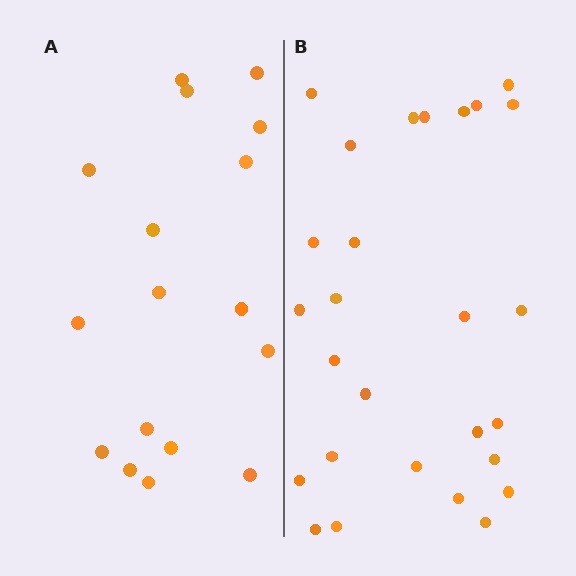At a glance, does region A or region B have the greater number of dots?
Region B (the right region) has more dots.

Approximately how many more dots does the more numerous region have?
Region B has roughly 10 or so more dots than region A.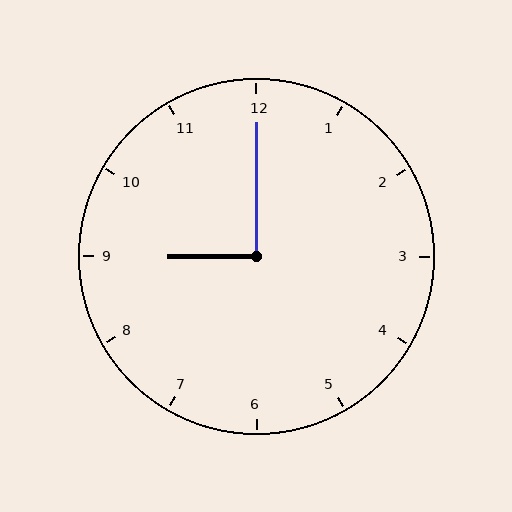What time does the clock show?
9:00.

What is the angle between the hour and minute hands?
Approximately 90 degrees.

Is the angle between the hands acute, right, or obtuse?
It is right.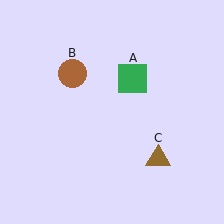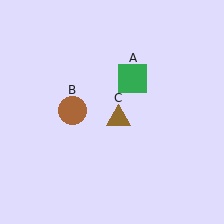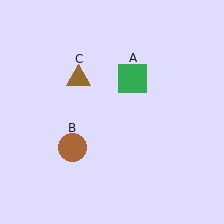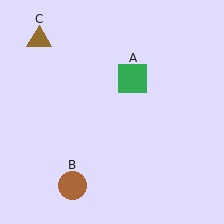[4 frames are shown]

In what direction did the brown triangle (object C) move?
The brown triangle (object C) moved up and to the left.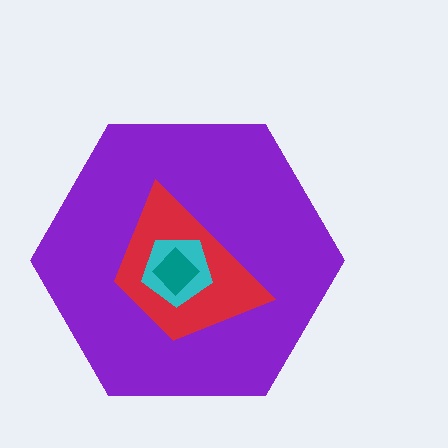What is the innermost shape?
The teal diamond.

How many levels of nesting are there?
4.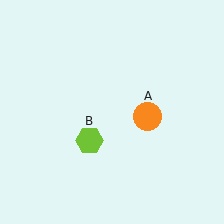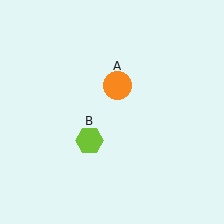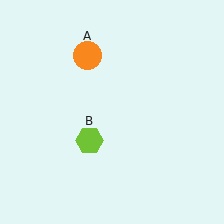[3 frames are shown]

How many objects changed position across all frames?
1 object changed position: orange circle (object A).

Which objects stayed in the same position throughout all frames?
Lime hexagon (object B) remained stationary.